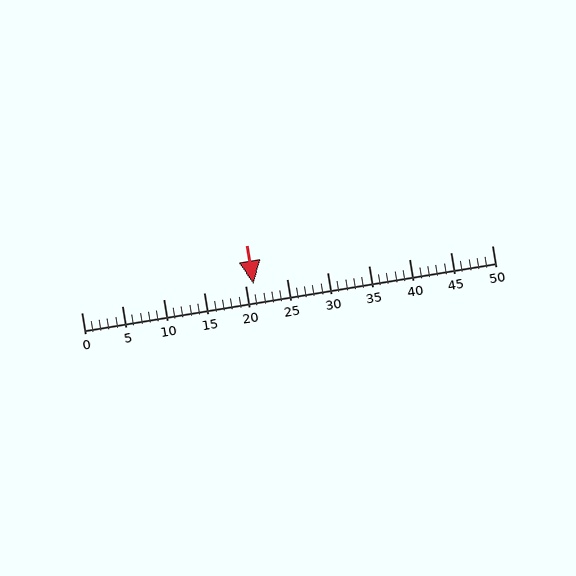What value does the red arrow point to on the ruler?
The red arrow points to approximately 21.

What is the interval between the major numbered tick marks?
The major tick marks are spaced 5 units apart.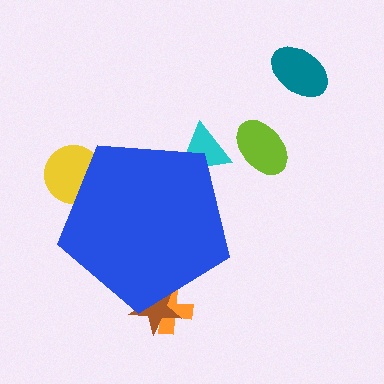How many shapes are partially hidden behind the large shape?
4 shapes are partially hidden.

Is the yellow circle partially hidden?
Yes, the yellow circle is partially hidden behind the blue pentagon.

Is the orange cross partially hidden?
Yes, the orange cross is partially hidden behind the blue pentagon.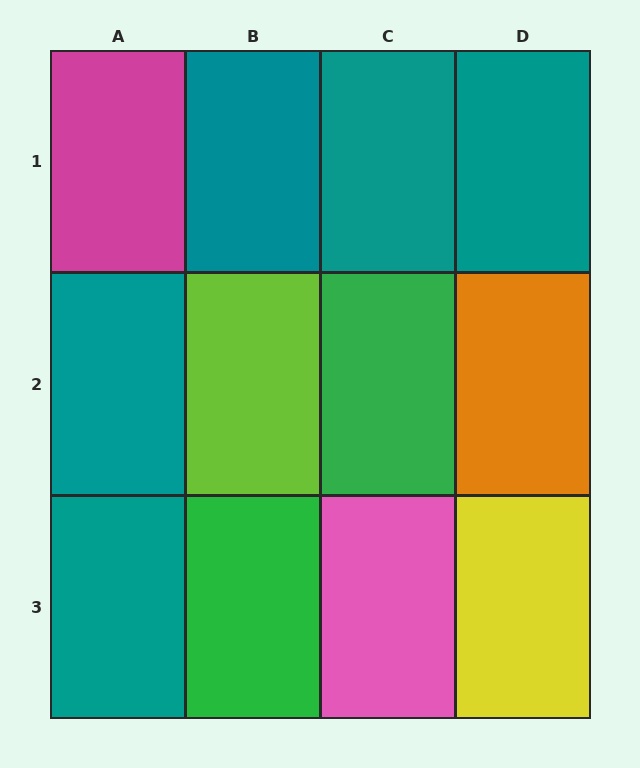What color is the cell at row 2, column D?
Orange.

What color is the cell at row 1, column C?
Teal.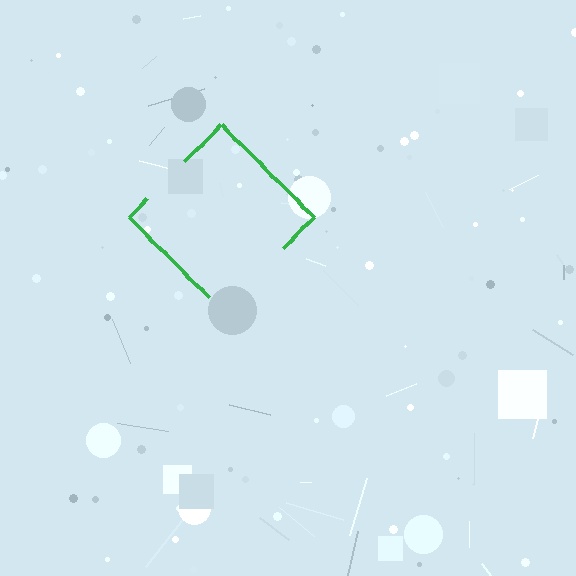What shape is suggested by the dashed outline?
The dashed outline suggests a diamond.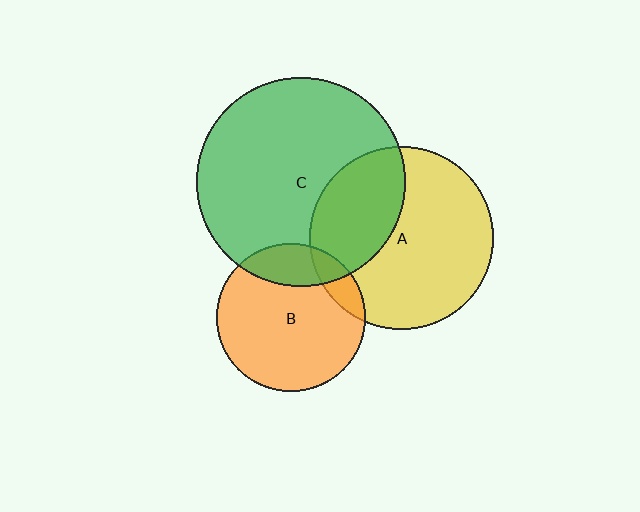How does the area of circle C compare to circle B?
Approximately 2.0 times.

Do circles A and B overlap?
Yes.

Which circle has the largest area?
Circle C (green).